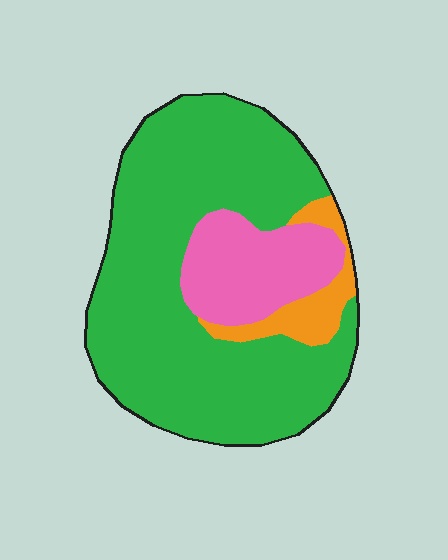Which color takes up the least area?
Orange, at roughly 10%.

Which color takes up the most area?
Green, at roughly 75%.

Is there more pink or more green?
Green.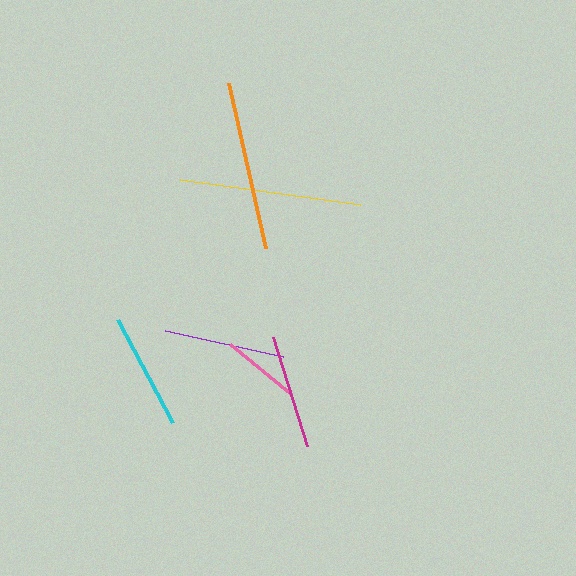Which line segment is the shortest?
The pink line is the shortest at approximately 79 pixels.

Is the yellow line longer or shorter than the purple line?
The yellow line is longer than the purple line.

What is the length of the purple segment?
The purple segment is approximately 121 pixels long.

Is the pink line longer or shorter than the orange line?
The orange line is longer than the pink line.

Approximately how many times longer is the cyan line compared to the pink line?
The cyan line is approximately 1.5 times the length of the pink line.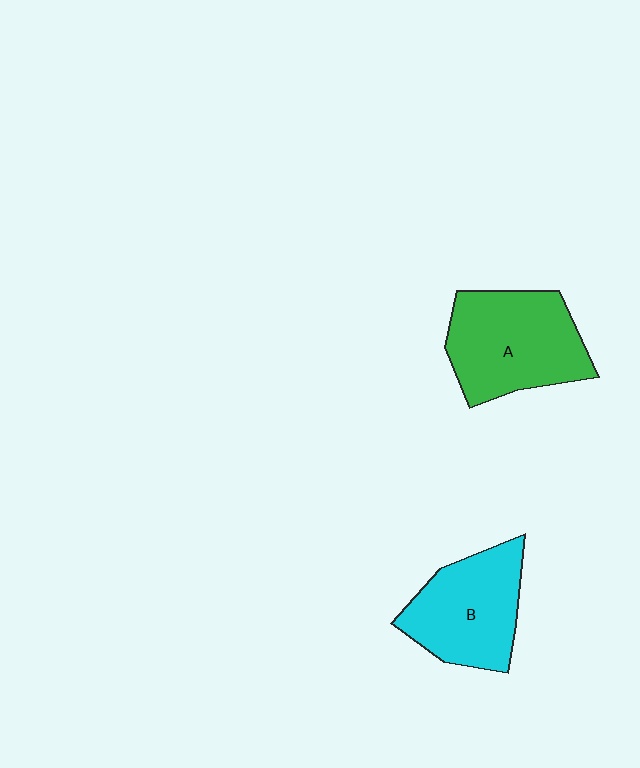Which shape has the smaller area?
Shape B (cyan).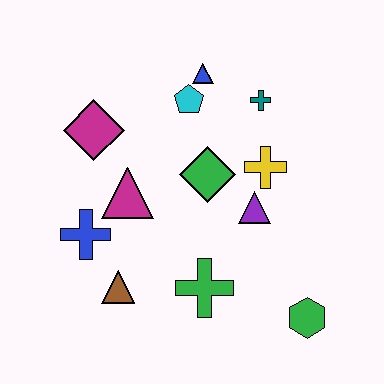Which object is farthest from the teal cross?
The brown triangle is farthest from the teal cross.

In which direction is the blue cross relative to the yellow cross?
The blue cross is to the left of the yellow cross.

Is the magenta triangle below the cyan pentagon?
Yes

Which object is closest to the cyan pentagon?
The blue triangle is closest to the cyan pentagon.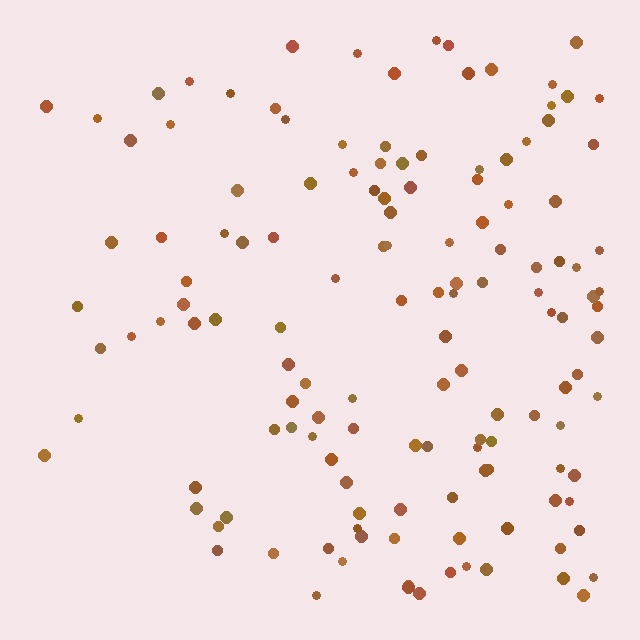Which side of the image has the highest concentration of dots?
The right.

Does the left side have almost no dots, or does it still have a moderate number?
Still a moderate number, just noticeably fewer than the right.